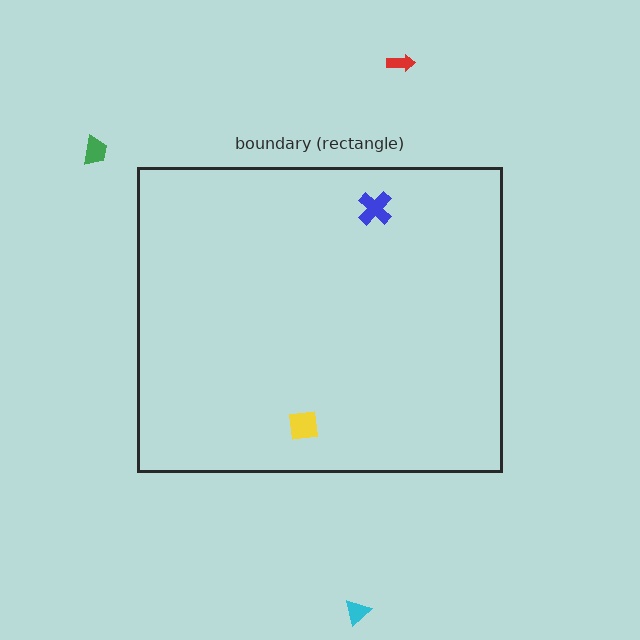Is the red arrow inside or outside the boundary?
Outside.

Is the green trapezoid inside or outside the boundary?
Outside.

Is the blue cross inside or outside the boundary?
Inside.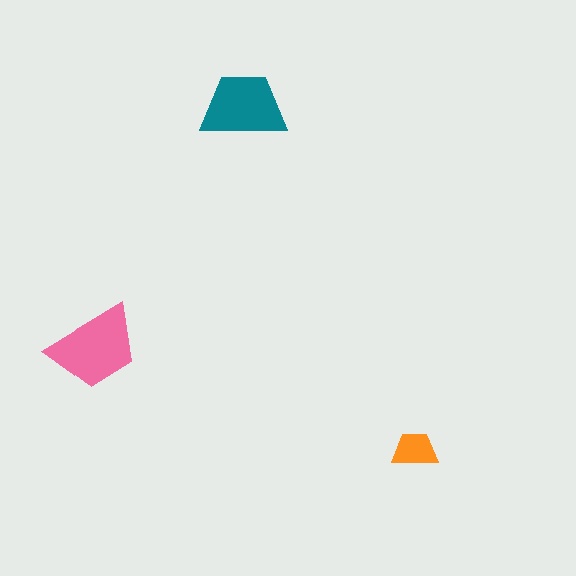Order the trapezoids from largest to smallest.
the pink one, the teal one, the orange one.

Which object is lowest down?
The orange trapezoid is bottommost.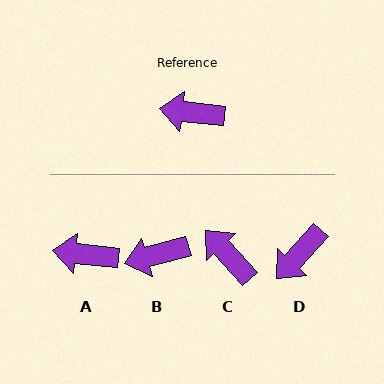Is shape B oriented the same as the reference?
No, it is off by about 22 degrees.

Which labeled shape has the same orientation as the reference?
A.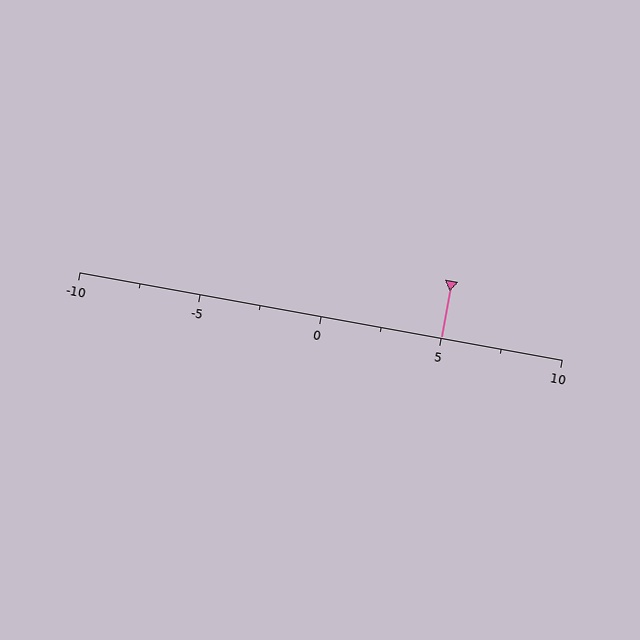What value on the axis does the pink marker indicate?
The marker indicates approximately 5.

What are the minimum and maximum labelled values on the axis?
The axis runs from -10 to 10.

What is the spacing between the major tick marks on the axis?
The major ticks are spaced 5 apart.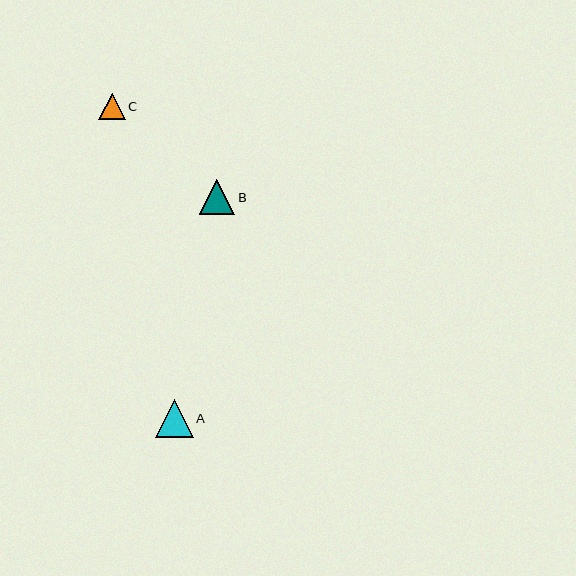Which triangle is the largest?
Triangle A is the largest with a size of approximately 37 pixels.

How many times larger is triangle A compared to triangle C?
Triangle A is approximately 1.4 times the size of triangle C.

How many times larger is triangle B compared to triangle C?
Triangle B is approximately 1.3 times the size of triangle C.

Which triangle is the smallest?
Triangle C is the smallest with a size of approximately 26 pixels.